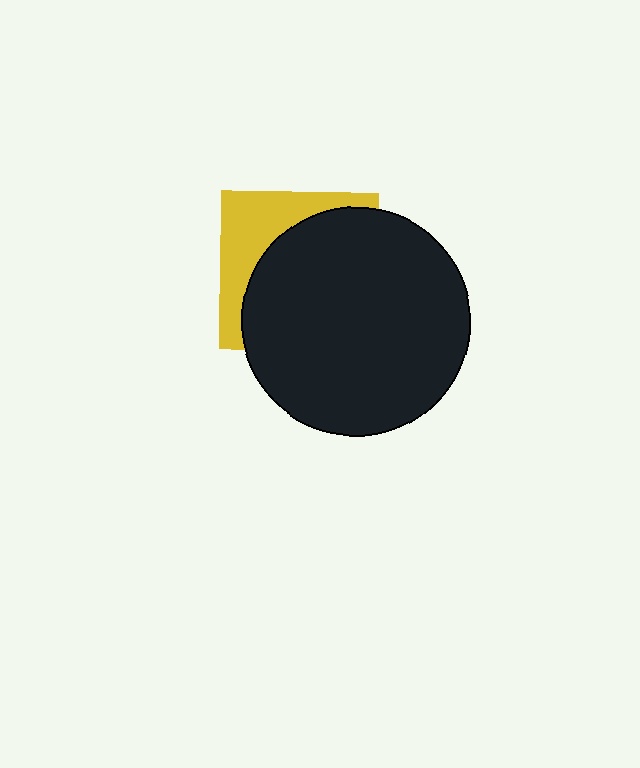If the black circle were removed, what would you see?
You would see the complete yellow square.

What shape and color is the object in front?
The object in front is a black circle.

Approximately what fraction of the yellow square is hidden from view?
Roughly 67% of the yellow square is hidden behind the black circle.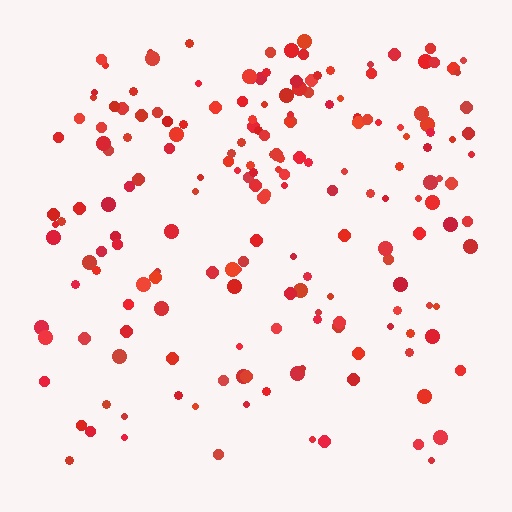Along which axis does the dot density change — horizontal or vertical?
Vertical.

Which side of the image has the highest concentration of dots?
The top.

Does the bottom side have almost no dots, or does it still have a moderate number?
Still a moderate number, just noticeably fewer than the top.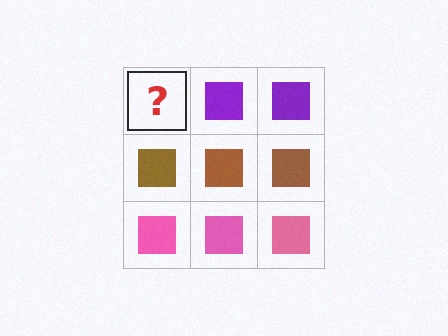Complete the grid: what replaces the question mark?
The question mark should be replaced with a purple square.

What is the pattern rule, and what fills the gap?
The rule is that each row has a consistent color. The gap should be filled with a purple square.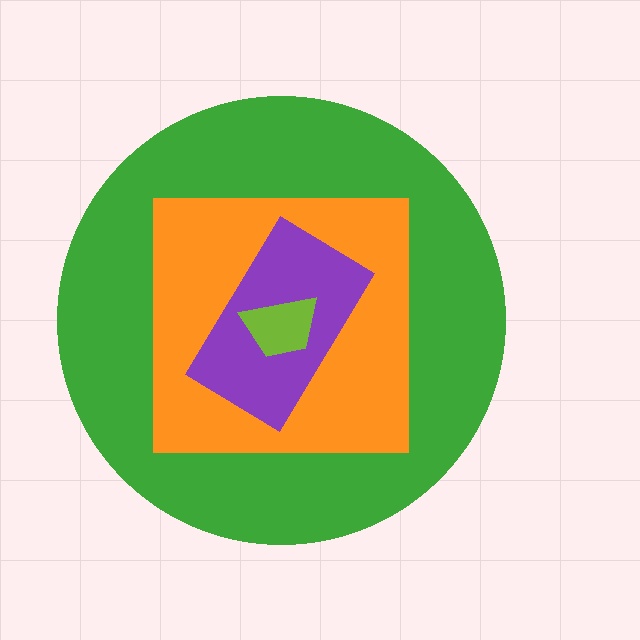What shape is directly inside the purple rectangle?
The lime trapezoid.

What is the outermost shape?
The green circle.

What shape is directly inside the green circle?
The orange square.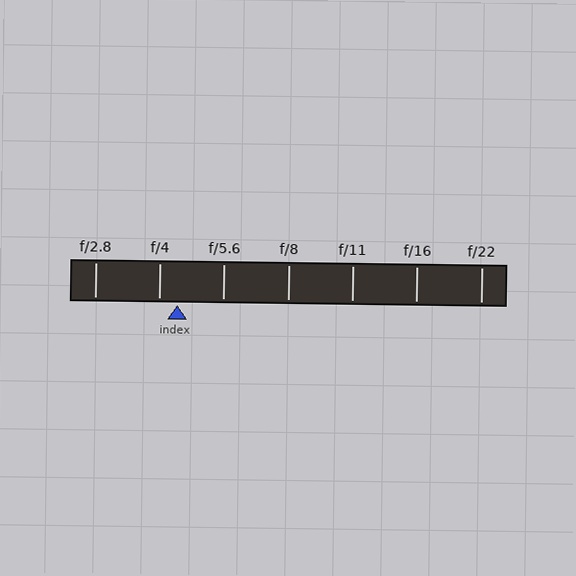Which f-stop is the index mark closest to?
The index mark is closest to f/4.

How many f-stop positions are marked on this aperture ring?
There are 7 f-stop positions marked.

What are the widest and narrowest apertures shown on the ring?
The widest aperture shown is f/2.8 and the narrowest is f/22.